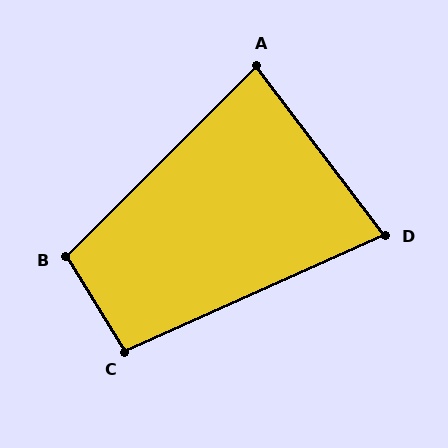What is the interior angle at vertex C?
Approximately 98 degrees (obtuse).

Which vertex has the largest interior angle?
B, at approximately 103 degrees.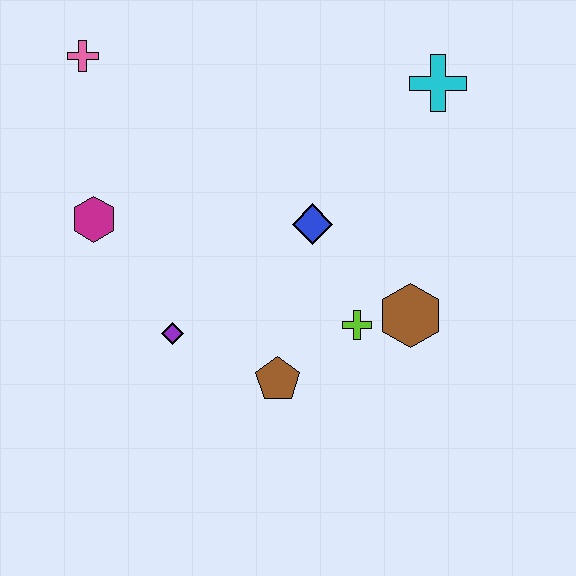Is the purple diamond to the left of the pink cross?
No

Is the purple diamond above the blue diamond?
No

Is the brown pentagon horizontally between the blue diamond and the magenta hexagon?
Yes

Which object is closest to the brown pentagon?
The lime cross is closest to the brown pentagon.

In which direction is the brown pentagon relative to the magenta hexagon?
The brown pentagon is to the right of the magenta hexagon.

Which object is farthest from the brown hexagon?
The pink cross is farthest from the brown hexagon.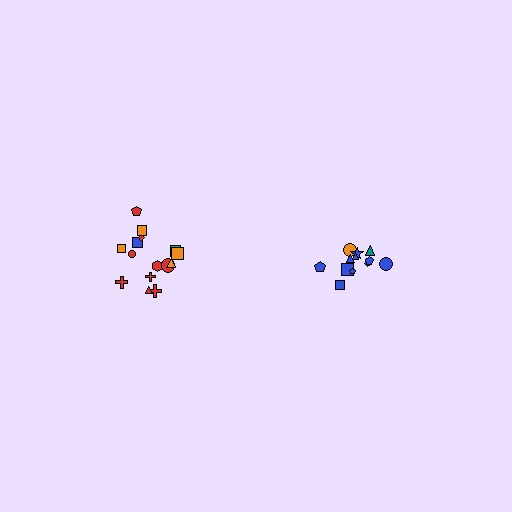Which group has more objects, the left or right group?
The left group.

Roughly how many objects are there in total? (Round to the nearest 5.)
Roughly 25 objects in total.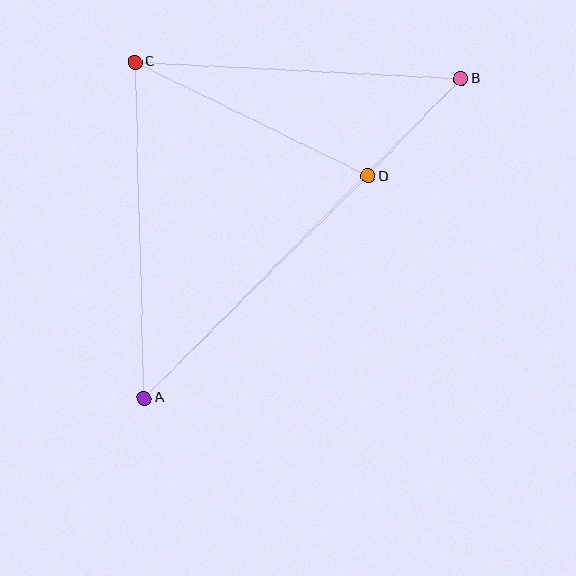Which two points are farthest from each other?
Points A and B are farthest from each other.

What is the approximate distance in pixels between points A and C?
The distance between A and C is approximately 336 pixels.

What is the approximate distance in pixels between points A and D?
The distance between A and D is approximately 315 pixels.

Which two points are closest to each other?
Points B and D are closest to each other.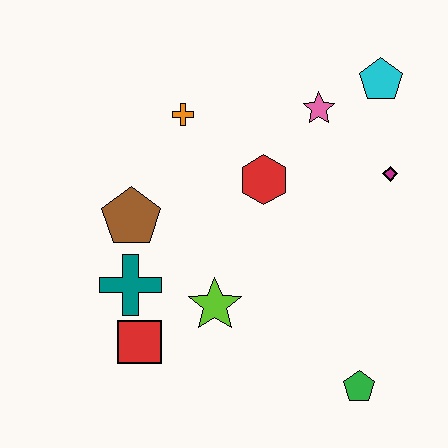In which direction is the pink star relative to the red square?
The pink star is above the red square.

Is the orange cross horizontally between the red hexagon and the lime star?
No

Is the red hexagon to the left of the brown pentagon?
No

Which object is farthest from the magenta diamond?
The red square is farthest from the magenta diamond.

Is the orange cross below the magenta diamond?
No